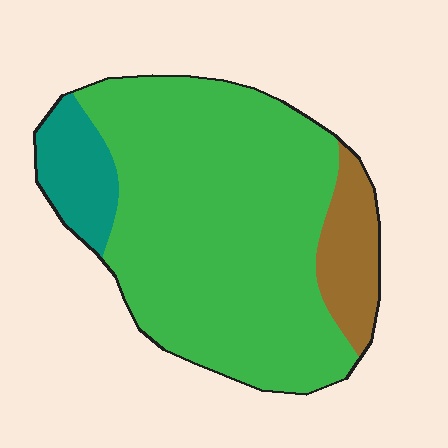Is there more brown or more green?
Green.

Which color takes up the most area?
Green, at roughly 75%.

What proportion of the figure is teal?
Teal covers around 10% of the figure.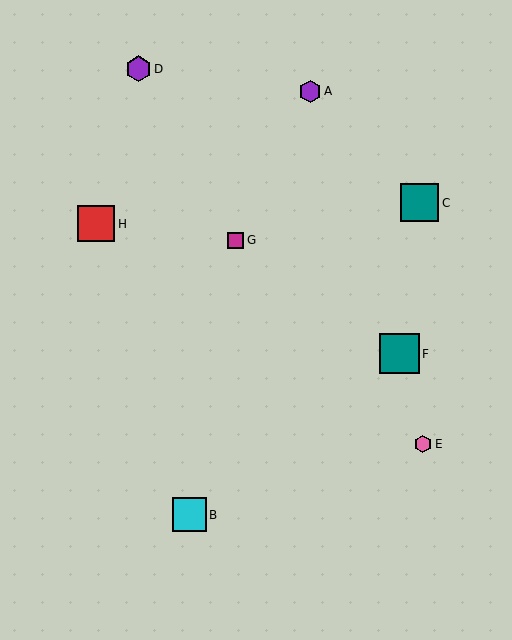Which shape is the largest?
The teal square (labeled F) is the largest.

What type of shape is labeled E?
Shape E is a pink hexagon.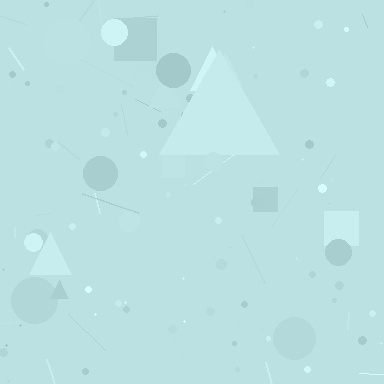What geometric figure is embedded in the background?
A triangle is embedded in the background.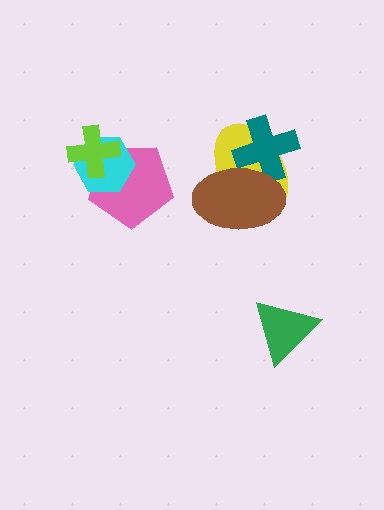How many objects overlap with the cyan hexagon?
2 objects overlap with the cyan hexagon.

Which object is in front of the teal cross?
The brown ellipse is in front of the teal cross.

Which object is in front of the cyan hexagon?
The lime cross is in front of the cyan hexagon.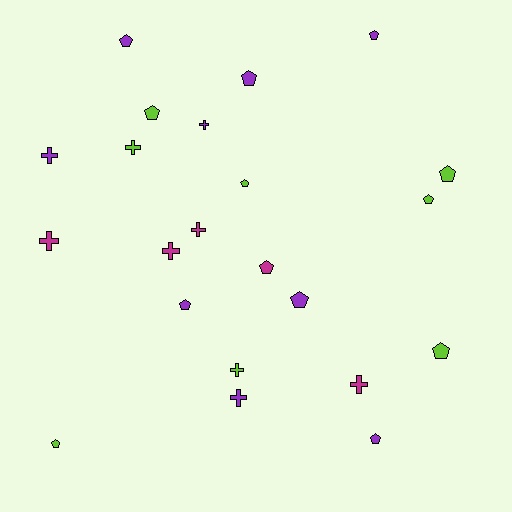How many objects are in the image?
There are 22 objects.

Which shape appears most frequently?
Pentagon, with 13 objects.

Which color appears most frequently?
Purple, with 9 objects.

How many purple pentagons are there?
There are 6 purple pentagons.